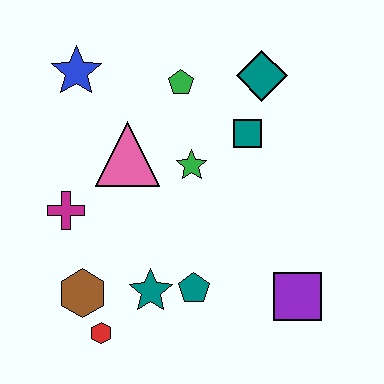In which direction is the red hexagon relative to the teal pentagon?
The red hexagon is to the left of the teal pentagon.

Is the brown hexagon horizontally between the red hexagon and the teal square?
No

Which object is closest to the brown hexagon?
The red hexagon is closest to the brown hexagon.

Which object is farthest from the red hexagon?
The teal diamond is farthest from the red hexagon.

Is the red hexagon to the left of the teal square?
Yes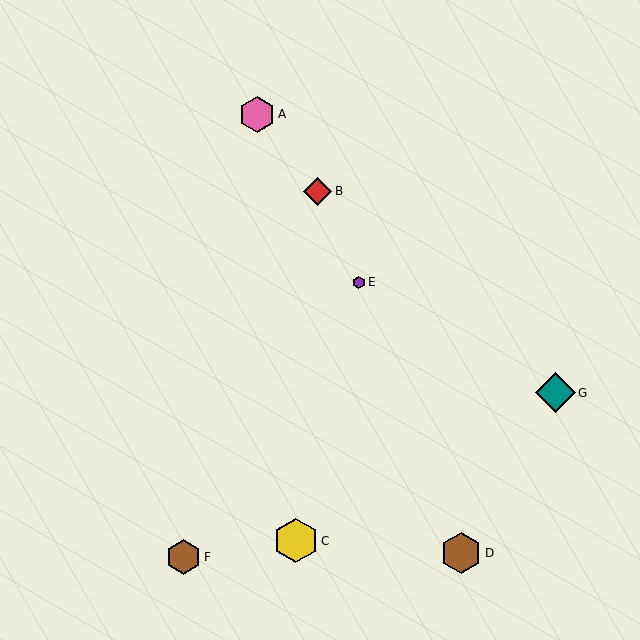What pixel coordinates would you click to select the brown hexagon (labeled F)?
Click at (184, 557) to select the brown hexagon F.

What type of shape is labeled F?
Shape F is a brown hexagon.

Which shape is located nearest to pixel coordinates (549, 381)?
The teal diamond (labeled G) at (555, 393) is nearest to that location.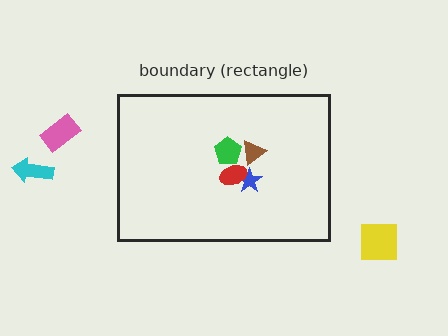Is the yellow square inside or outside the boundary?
Outside.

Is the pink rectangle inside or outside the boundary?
Outside.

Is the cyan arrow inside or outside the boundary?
Outside.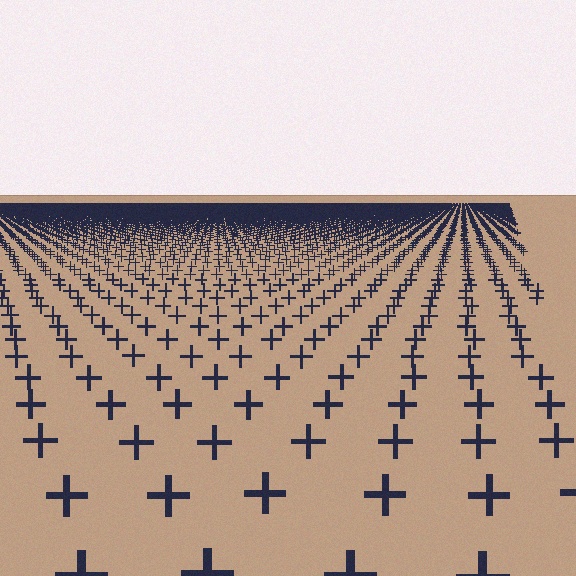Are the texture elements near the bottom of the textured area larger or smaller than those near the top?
Larger. Near the bottom, elements are closer to the viewer and appear at a bigger on-screen size.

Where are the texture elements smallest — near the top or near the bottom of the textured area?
Near the top.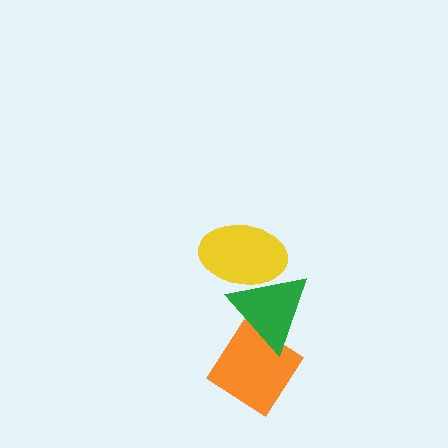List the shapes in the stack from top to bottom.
From top to bottom: the yellow ellipse, the green triangle, the orange diamond.